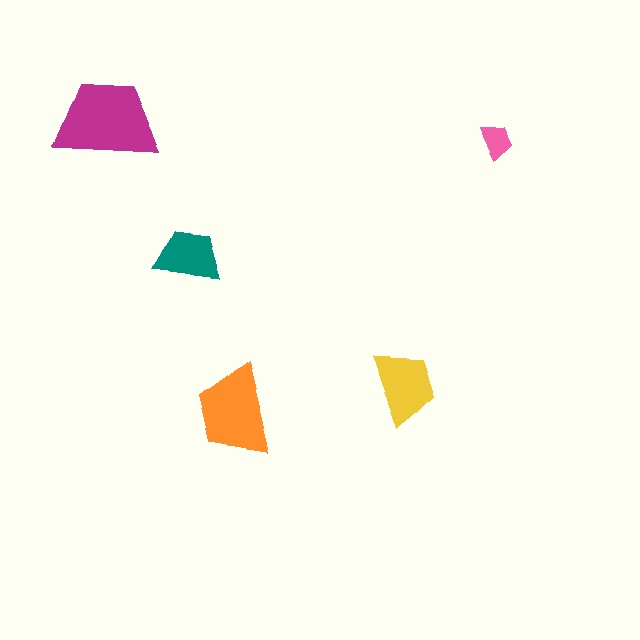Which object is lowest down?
The orange trapezoid is bottommost.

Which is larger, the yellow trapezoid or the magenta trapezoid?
The magenta one.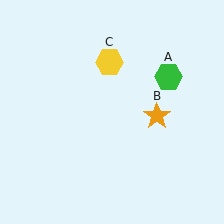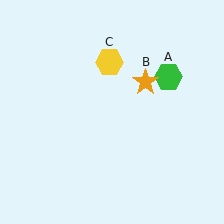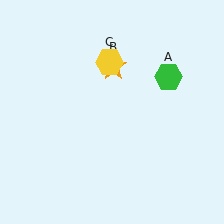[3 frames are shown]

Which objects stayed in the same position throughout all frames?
Green hexagon (object A) and yellow hexagon (object C) remained stationary.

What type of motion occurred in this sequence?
The orange star (object B) rotated counterclockwise around the center of the scene.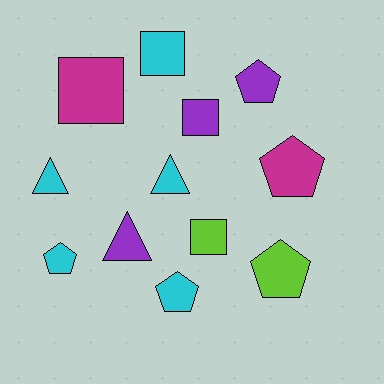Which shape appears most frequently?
Pentagon, with 5 objects.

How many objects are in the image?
There are 12 objects.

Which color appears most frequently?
Cyan, with 5 objects.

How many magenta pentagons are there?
There is 1 magenta pentagon.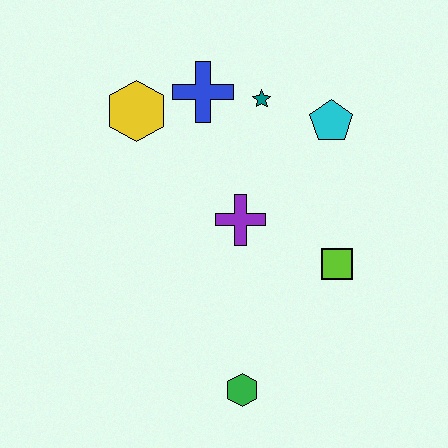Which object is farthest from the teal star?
The green hexagon is farthest from the teal star.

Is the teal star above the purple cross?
Yes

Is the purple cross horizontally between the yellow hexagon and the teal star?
Yes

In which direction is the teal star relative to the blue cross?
The teal star is to the right of the blue cross.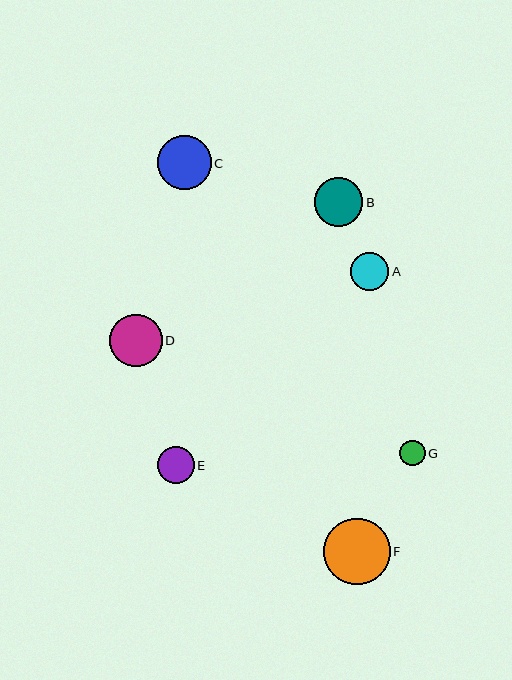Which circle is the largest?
Circle F is the largest with a size of approximately 66 pixels.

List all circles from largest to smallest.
From largest to smallest: F, C, D, B, A, E, G.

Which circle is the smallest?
Circle G is the smallest with a size of approximately 26 pixels.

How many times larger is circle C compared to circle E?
Circle C is approximately 1.5 times the size of circle E.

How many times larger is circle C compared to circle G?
Circle C is approximately 2.1 times the size of circle G.